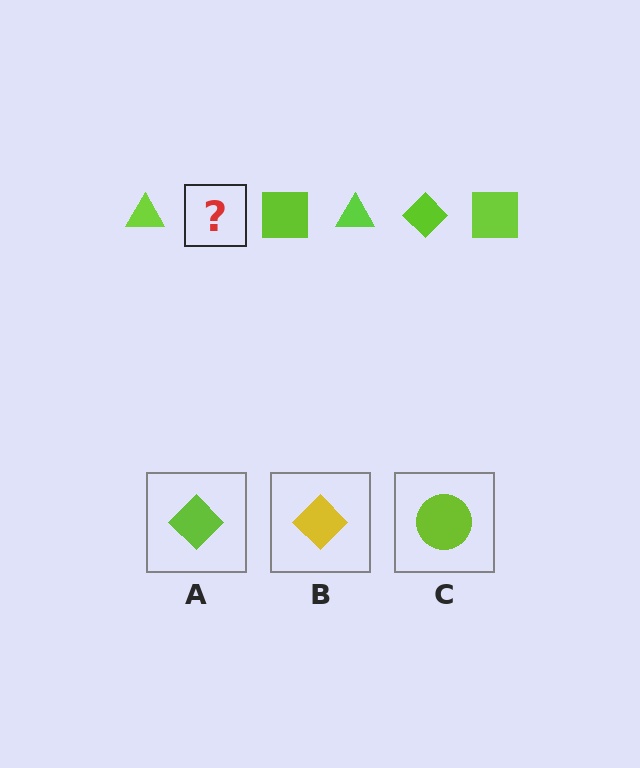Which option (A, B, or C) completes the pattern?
A.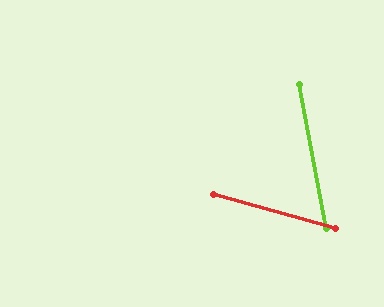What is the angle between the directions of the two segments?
Approximately 64 degrees.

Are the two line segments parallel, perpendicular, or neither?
Neither parallel nor perpendicular — they differ by about 64°.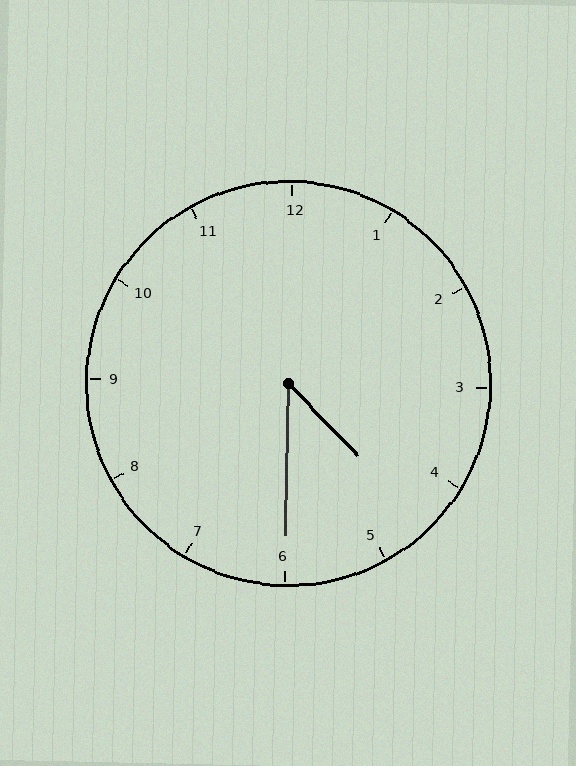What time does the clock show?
4:30.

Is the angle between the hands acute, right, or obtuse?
It is acute.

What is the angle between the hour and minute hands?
Approximately 45 degrees.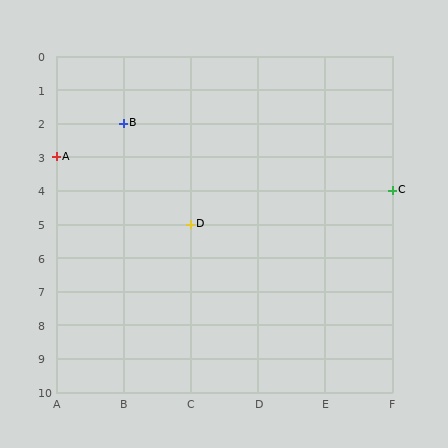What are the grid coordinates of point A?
Point A is at grid coordinates (A, 3).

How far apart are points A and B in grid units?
Points A and B are 1 column and 1 row apart (about 1.4 grid units diagonally).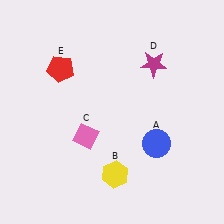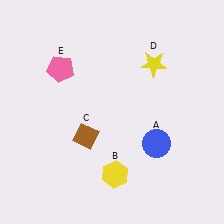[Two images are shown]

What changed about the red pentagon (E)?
In Image 1, E is red. In Image 2, it changed to pink.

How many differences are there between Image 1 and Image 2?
There are 3 differences between the two images.